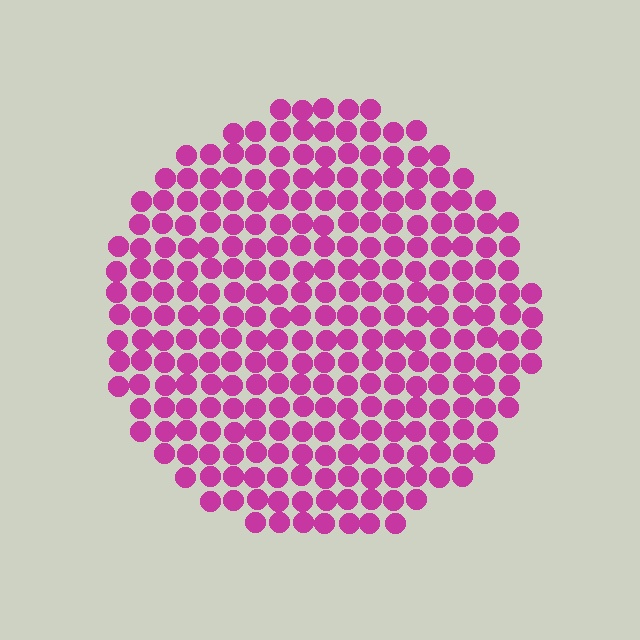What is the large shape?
The large shape is a circle.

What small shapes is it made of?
It is made of small circles.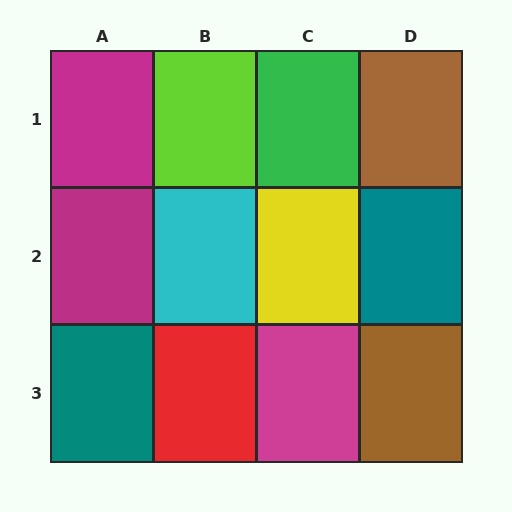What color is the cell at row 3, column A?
Teal.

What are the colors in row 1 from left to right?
Magenta, lime, green, brown.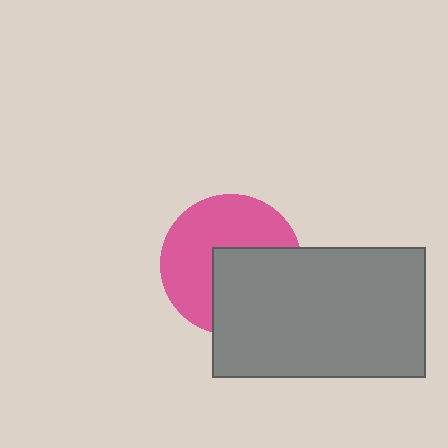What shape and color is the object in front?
The object in front is a gray rectangle.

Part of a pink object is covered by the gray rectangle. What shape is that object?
It is a circle.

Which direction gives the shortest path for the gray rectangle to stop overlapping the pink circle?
Moving toward the lower-right gives the shortest separation.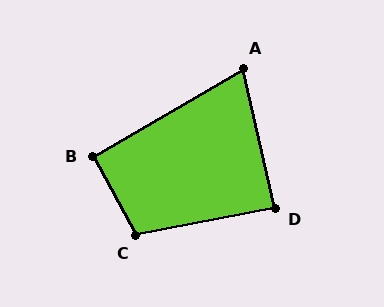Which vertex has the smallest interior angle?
A, at approximately 73 degrees.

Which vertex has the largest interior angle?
C, at approximately 107 degrees.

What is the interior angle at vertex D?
Approximately 88 degrees (approximately right).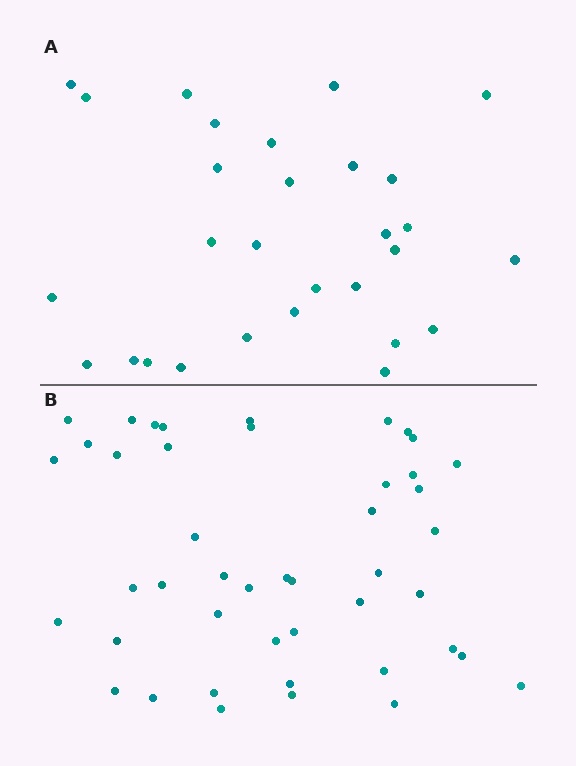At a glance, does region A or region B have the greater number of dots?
Region B (the bottom region) has more dots.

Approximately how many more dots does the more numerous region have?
Region B has approximately 15 more dots than region A.